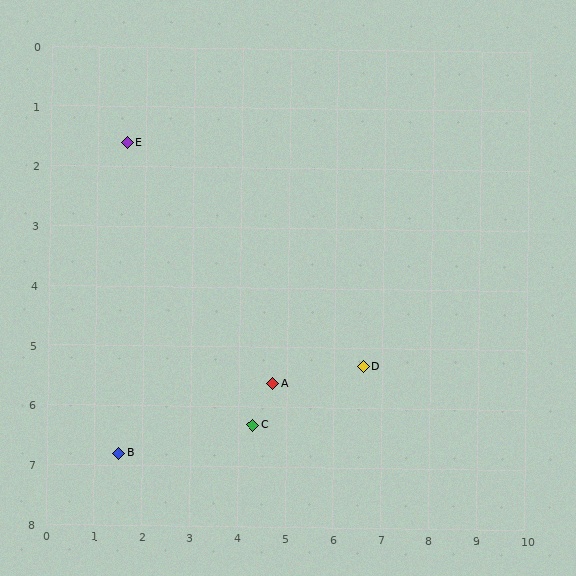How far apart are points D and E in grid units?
Points D and E are about 6.2 grid units apart.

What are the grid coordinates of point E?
Point E is at approximately (1.6, 1.6).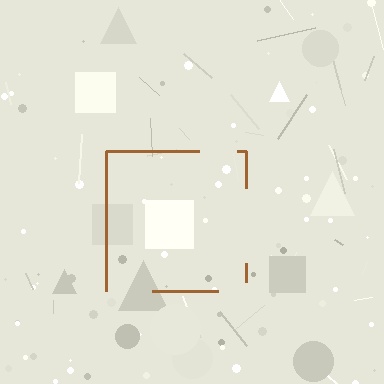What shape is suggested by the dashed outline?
The dashed outline suggests a square.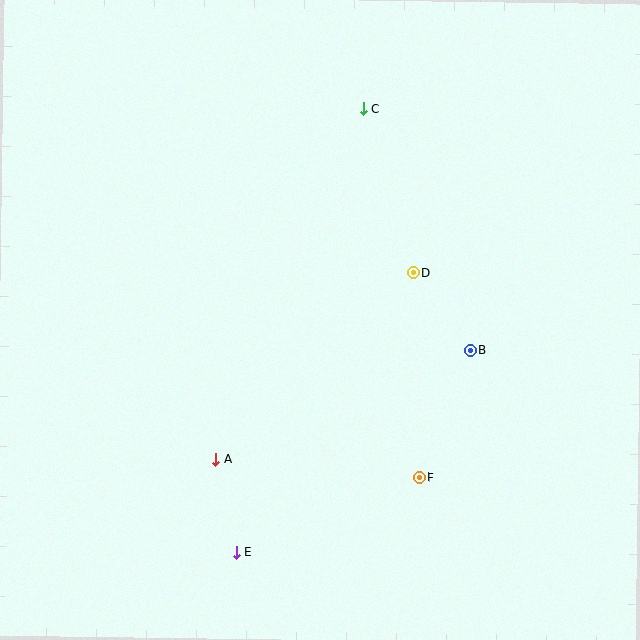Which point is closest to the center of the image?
Point D at (413, 273) is closest to the center.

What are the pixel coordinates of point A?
Point A is at (216, 459).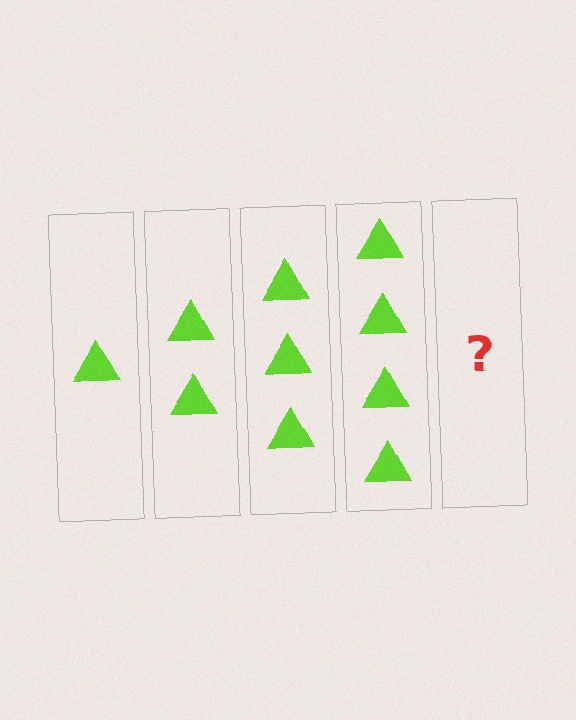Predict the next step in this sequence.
The next step is 5 triangles.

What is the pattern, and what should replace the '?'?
The pattern is that each step adds one more triangle. The '?' should be 5 triangles.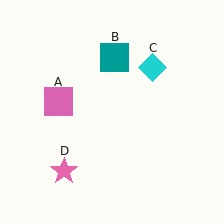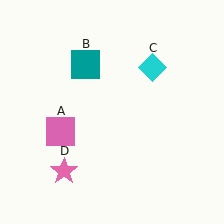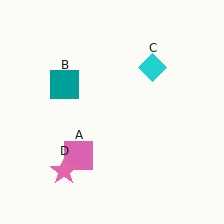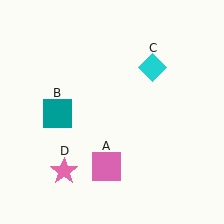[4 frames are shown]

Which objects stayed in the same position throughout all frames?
Cyan diamond (object C) and pink star (object D) remained stationary.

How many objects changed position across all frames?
2 objects changed position: pink square (object A), teal square (object B).